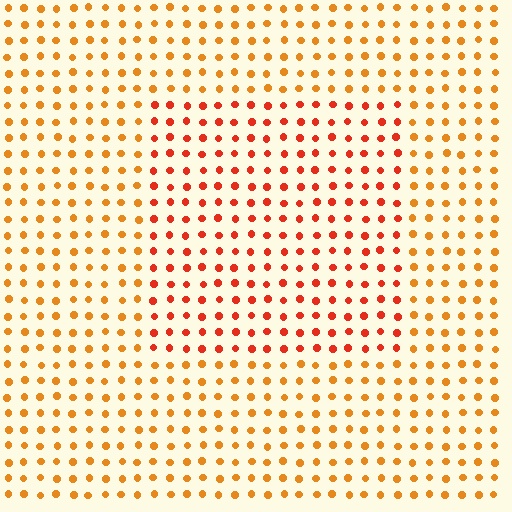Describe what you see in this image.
The image is filled with small orange elements in a uniform arrangement. A rectangle-shaped region is visible where the elements are tinted to a slightly different hue, forming a subtle color boundary.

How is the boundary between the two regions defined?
The boundary is defined purely by a slight shift in hue (about 28 degrees). Spacing, size, and orientation are identical on both sides.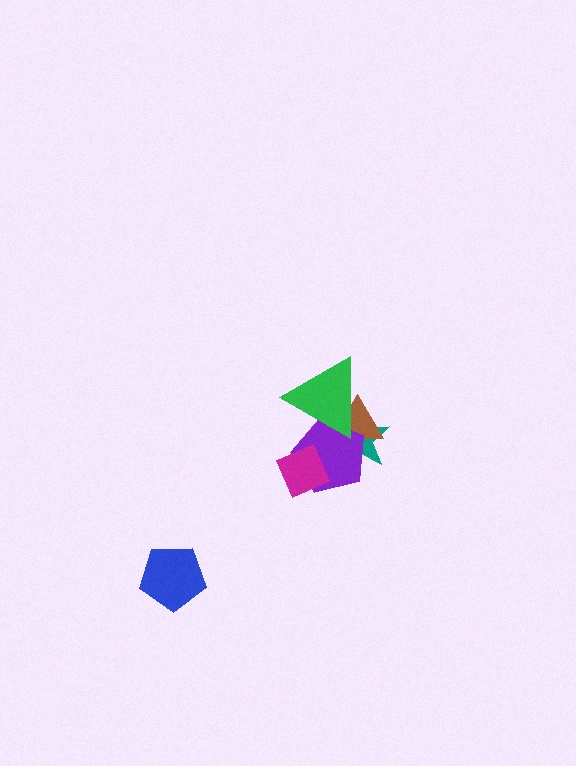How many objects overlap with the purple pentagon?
4 objects overlap with the purple pentagon.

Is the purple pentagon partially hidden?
Yes, it is partially covered by another shape.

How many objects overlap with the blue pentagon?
0 objects overlap with the blue pentagon.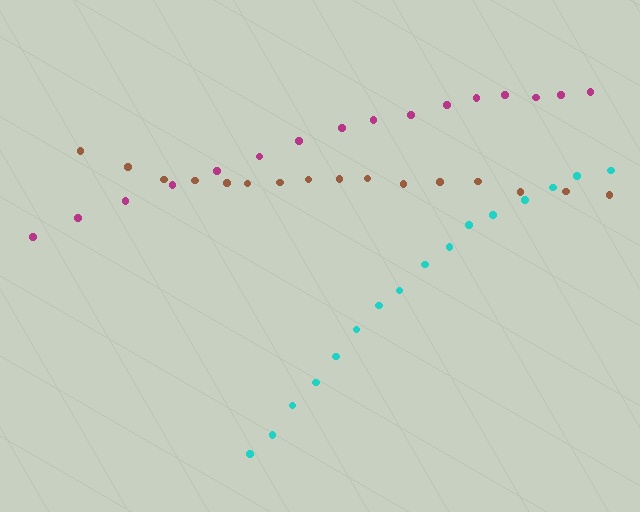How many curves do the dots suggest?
There are 3 distinct paths.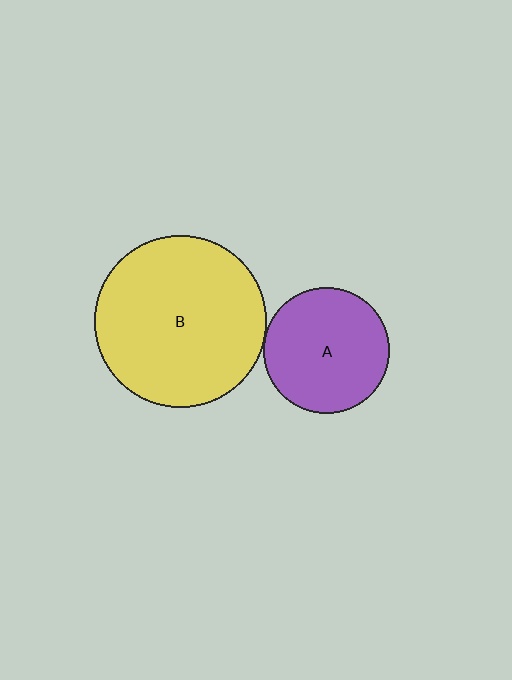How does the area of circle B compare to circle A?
Approximately 1.9 times.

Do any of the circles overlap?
No, none of the circles overlap.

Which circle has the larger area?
Circle B (yellow).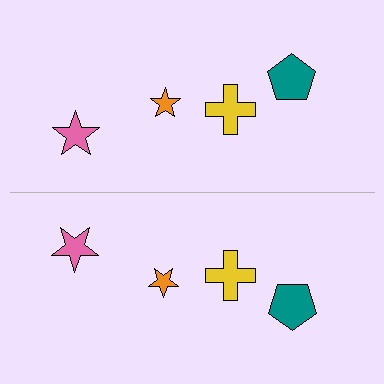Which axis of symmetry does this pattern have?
The pattern has a horizontal axis of symmetry running through the center of the image.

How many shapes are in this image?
There are 8 shapes in this image.